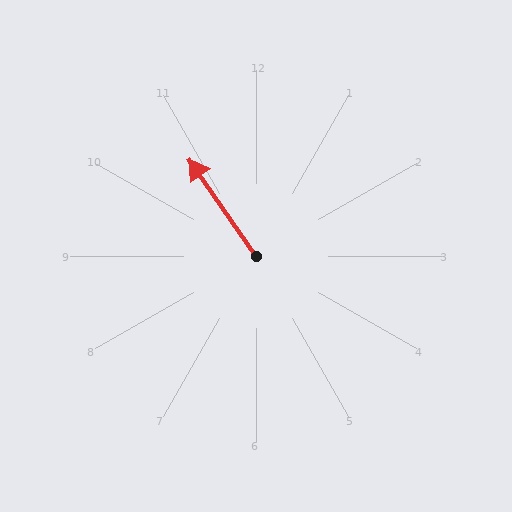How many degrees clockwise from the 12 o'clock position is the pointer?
Approximately 325 degrees.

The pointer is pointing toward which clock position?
Roughly 11 o'clock.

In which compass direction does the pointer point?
Northwest.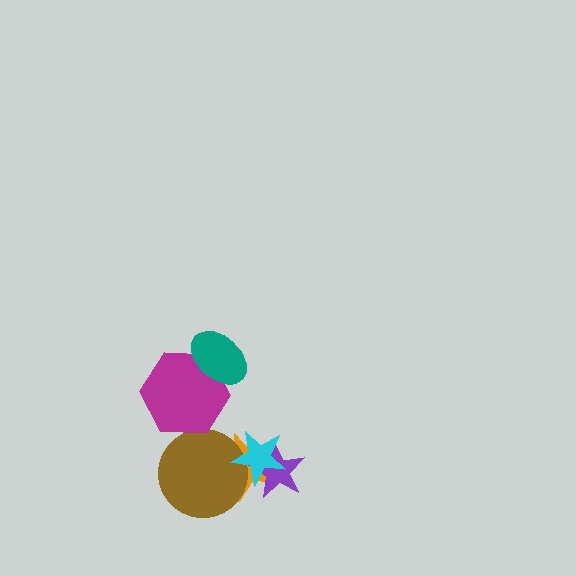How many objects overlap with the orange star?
3 objects overlap with the orange star.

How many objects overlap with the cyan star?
3 objects overlap with the cyan star.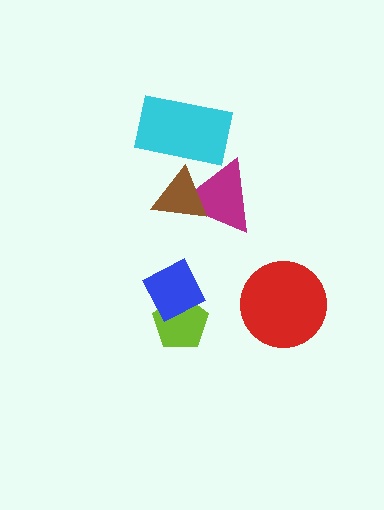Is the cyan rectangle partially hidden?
Yes, it is partially covered by another shape.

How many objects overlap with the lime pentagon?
1 object overlaps with the lime pentagon.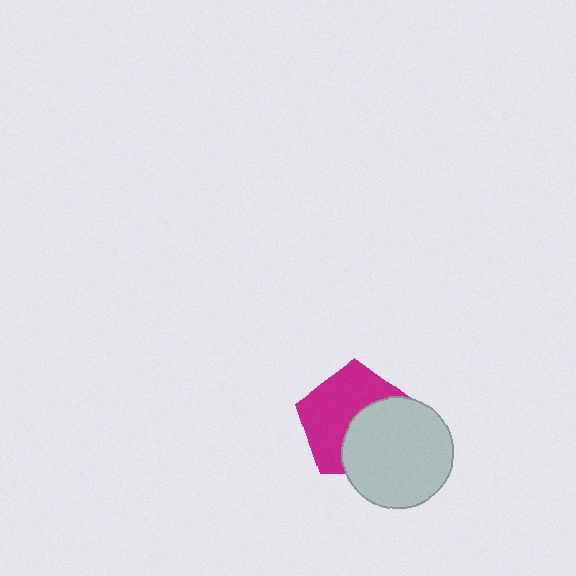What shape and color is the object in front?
The object in front is a light gray circle.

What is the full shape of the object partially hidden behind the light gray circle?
The partially hidden object is a magenta pentagon.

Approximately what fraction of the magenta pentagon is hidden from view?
Roughly 44% of the magenta pentagon is hidden behind the light gray circle.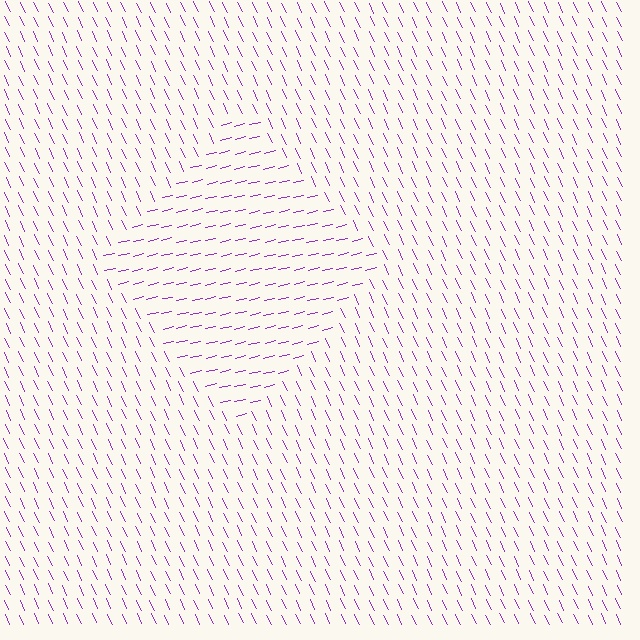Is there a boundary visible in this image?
Yes, there is a texture boundary formed by a change in line orientation.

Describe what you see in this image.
The image is filled with small purple line segments. A diamond region in the image has lines oriented differently from the surrounding lines, creating a visible texture boundary.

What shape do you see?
I see a diamond.